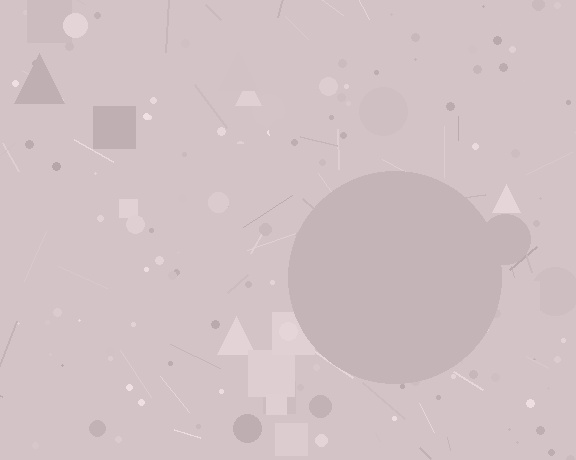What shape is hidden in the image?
A circle is hidden in the image.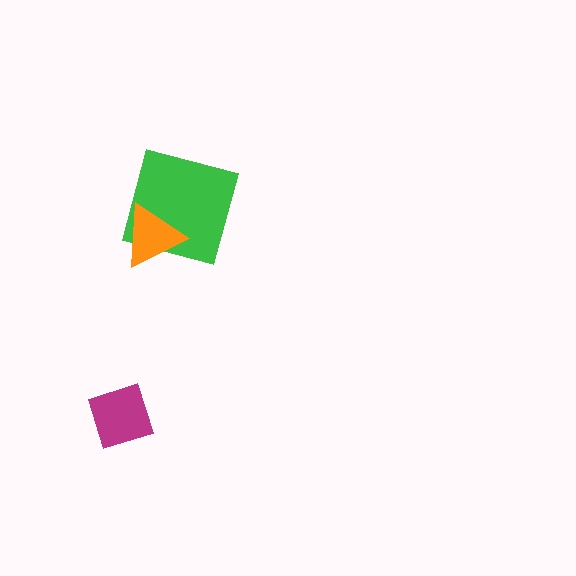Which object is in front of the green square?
The orange triangle is in front of the green square.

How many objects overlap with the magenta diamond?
0 objects overlap with the magenta diamond.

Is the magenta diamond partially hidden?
No, no other shape covers it.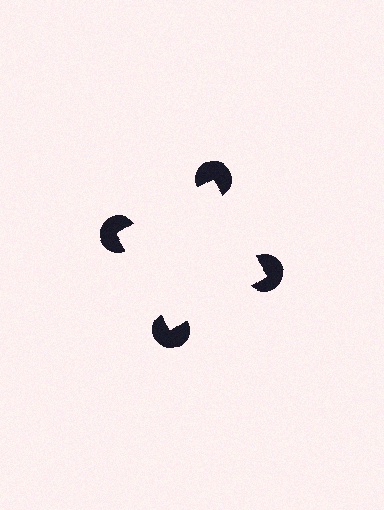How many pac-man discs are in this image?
There are 4 — one at each vertex of the illusory square.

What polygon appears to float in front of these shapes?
An illusory square — its edges are inferred from the aligned wedge cuts in the pac-man discs, not physically drawn.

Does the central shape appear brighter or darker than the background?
It typically appears slightly brighter than the background, even though no actual brightness change is drawn.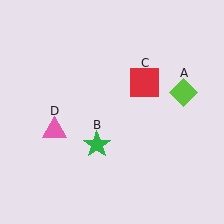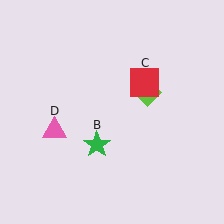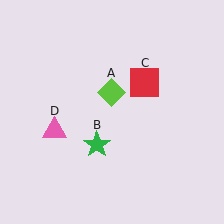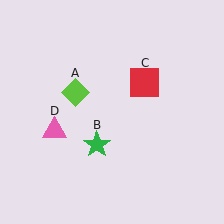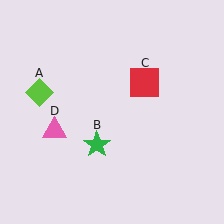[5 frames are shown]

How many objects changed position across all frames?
1 object changed position: lime diamond (object A).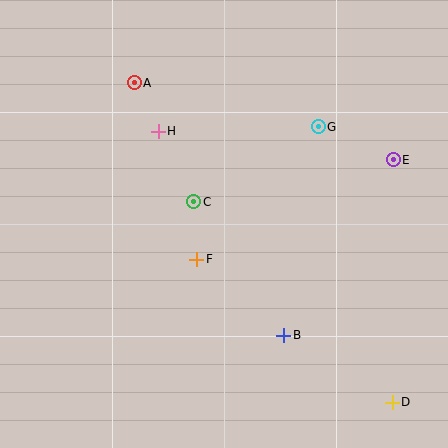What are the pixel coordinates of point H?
Point H is at (158, 131).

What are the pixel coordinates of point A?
Point A is at (134, 83).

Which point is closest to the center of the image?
Point C at (194, 202) is closest to the center.